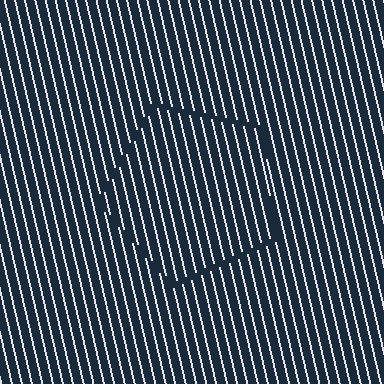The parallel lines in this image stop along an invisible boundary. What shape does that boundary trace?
An illusory pentagon. The interior of the shape contains the same grating, shifted by half a period — the contour is defined by the phase discontinuity where line-ends from the inner and outer gratings abut.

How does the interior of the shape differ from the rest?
The interior of the shape contains the same grating, shifted by half a period — the contour is defined by the phase discontinuity where line-ends from the inner and outer gratings abut.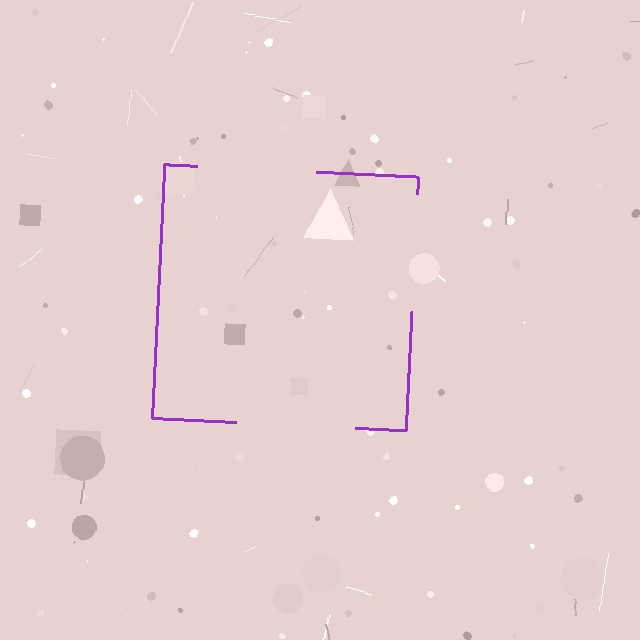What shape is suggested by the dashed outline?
The dashed outline suggests a square.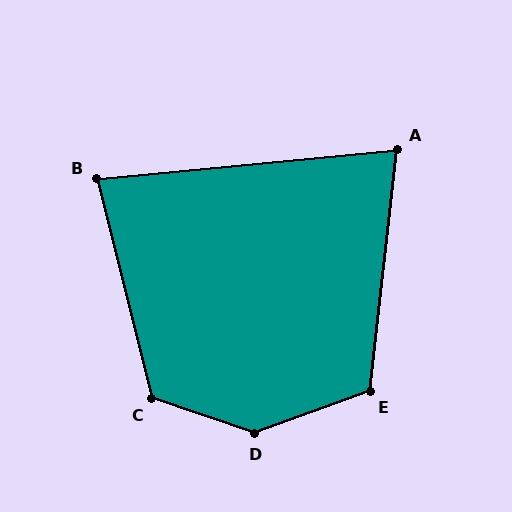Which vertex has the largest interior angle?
D, at approximately 142 degrees.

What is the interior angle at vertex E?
Approximately 116 degrees (obtuse).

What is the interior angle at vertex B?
Approximately 82 degrees (acute).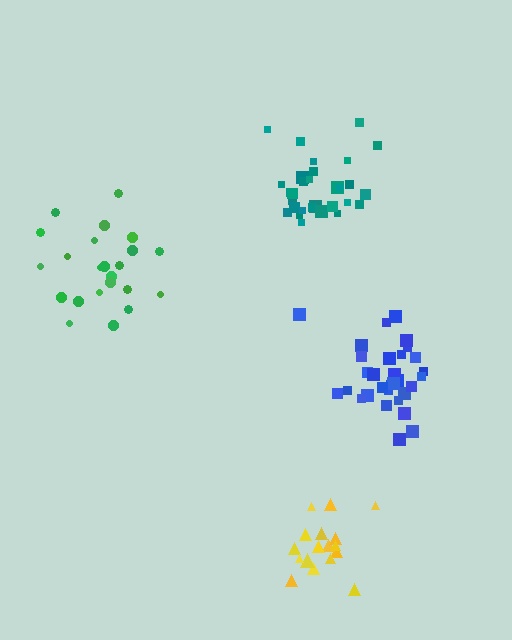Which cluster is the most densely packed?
Blue.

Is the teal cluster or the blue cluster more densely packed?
Blue.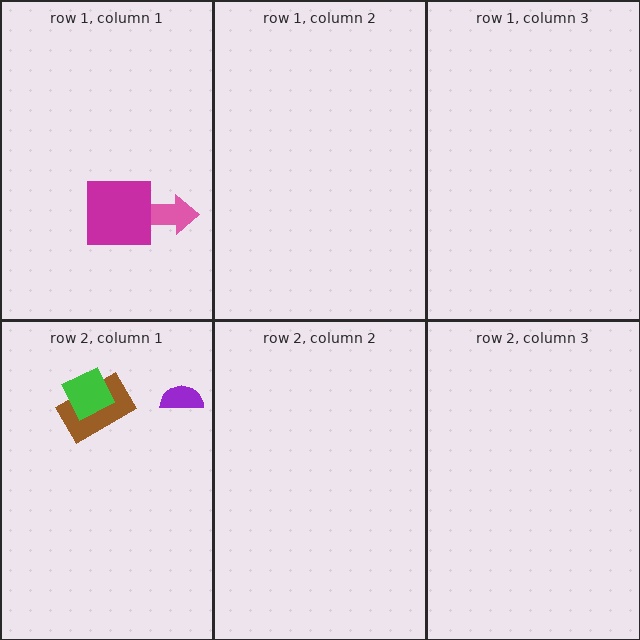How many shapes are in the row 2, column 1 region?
3.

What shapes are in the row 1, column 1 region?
The pink arrow, the magenta square.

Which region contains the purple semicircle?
The row 2, column 1 region.